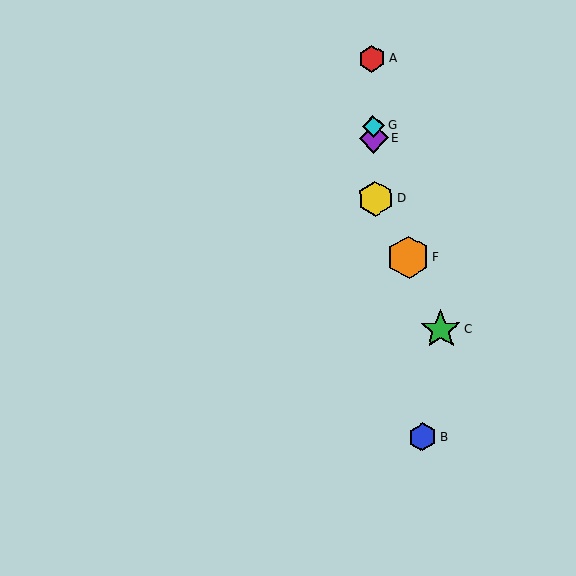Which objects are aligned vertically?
Objects A, D, E, G are aligned vertically.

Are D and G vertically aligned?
Yes, both are at x≈376.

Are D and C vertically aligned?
No, D is at x≈376 and C is at x≈441.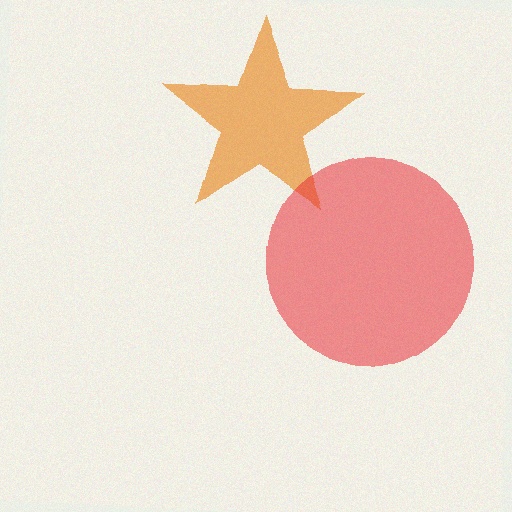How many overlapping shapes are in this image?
There are 2 overlapping shapes in the image.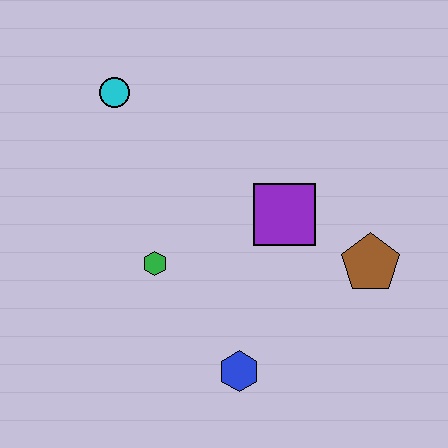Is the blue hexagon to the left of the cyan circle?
No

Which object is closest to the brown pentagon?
The purple square is closest to the brown pentagon.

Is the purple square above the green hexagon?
Yes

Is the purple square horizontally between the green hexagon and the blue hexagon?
No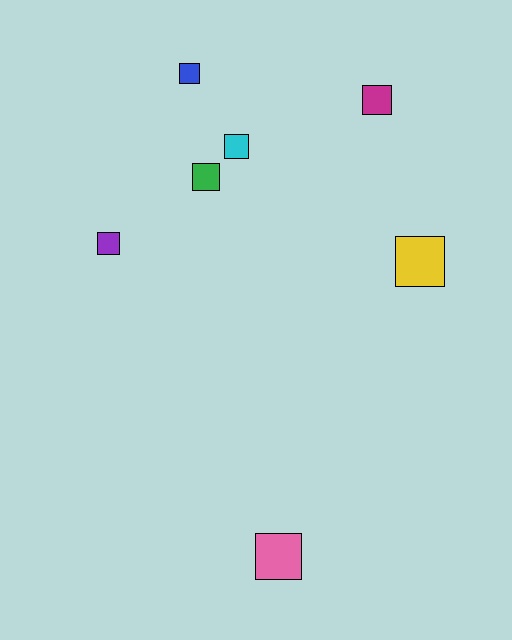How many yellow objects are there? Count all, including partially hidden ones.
There is 1 yellow object.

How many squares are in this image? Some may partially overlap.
There are 7 squares.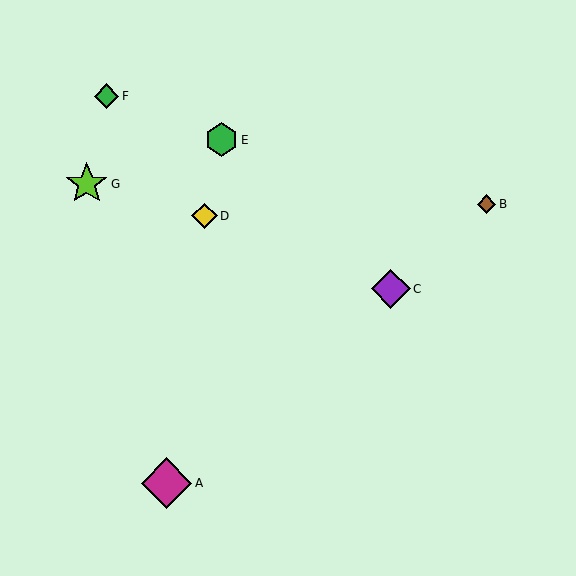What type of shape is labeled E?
Shape E is a green hexagon.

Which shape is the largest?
The magenta diamond (labeled A) is the largest.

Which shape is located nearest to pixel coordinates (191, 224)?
The yellow diamond (labeled D) at (204, 216) is nearest to that location.